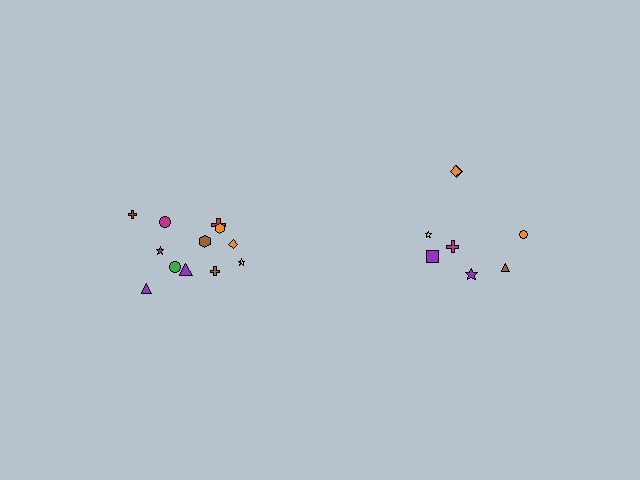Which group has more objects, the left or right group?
The left group.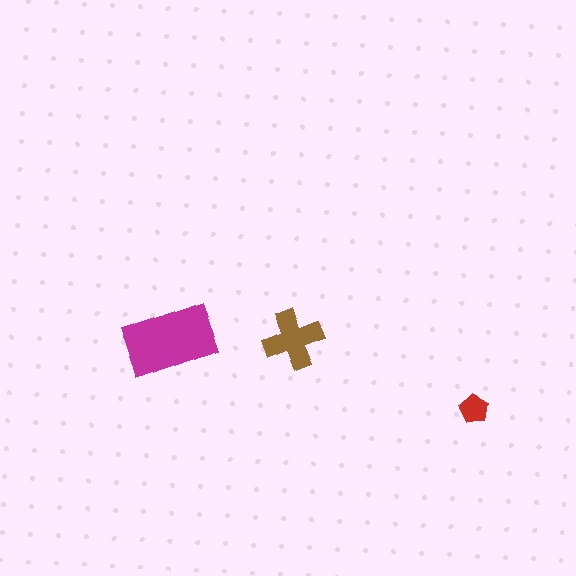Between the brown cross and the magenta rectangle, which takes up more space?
The magenta rectangle.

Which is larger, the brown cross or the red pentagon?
The brown cross.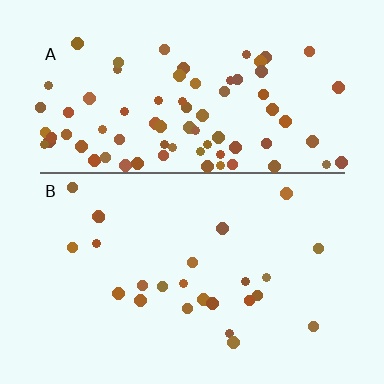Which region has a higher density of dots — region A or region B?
A (the top).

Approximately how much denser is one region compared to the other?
Approximately 3.3× — region A over region B.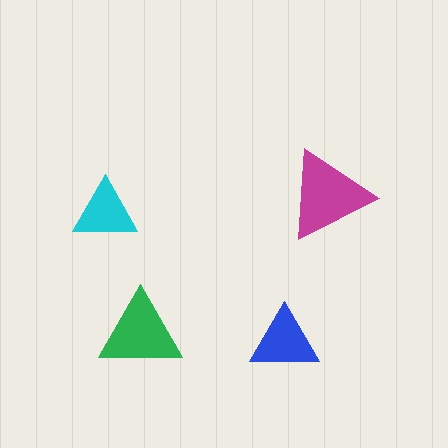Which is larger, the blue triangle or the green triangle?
The green one.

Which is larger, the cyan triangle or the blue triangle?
The blue one.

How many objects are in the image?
There are 4 objects in the image.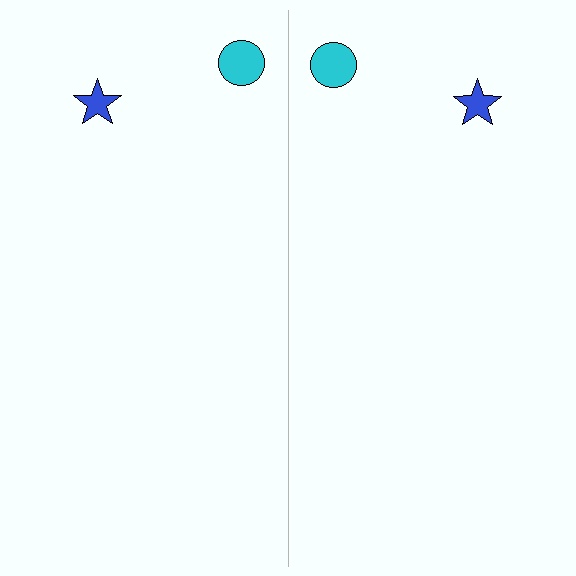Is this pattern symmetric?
Yes, this pattern has bilateral (reflection) symmetry.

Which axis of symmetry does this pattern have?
The pattern has a vertical axis of symmetry running through the center of the image.